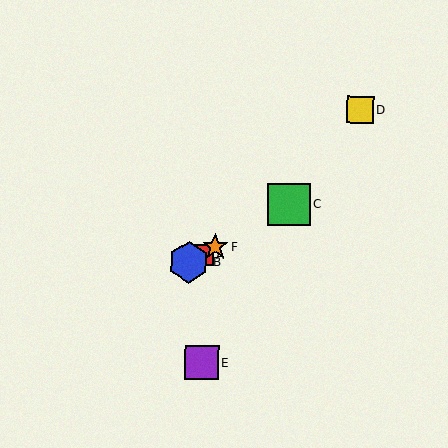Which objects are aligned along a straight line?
Objects A, B, C, F are aligned along a straight line.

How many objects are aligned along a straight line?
4 objects (A, B, C, F) are aligned along a straight line.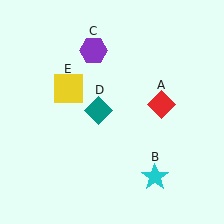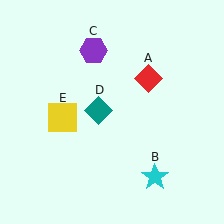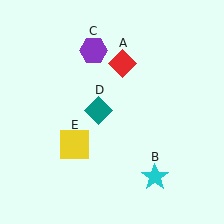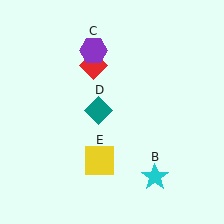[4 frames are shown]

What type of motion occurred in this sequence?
The red diamond (object A), yellow square (object E) rotated counterclockwise around the center of the scene.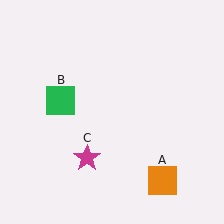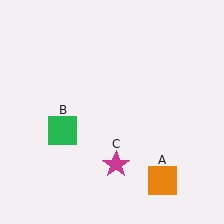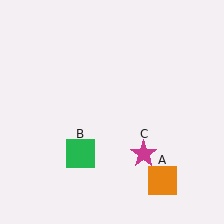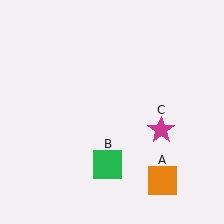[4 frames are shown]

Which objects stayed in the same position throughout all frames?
Orange square (object A) remained stationary.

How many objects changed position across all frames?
2 objects changed position: green square (object B), magenta star (object C).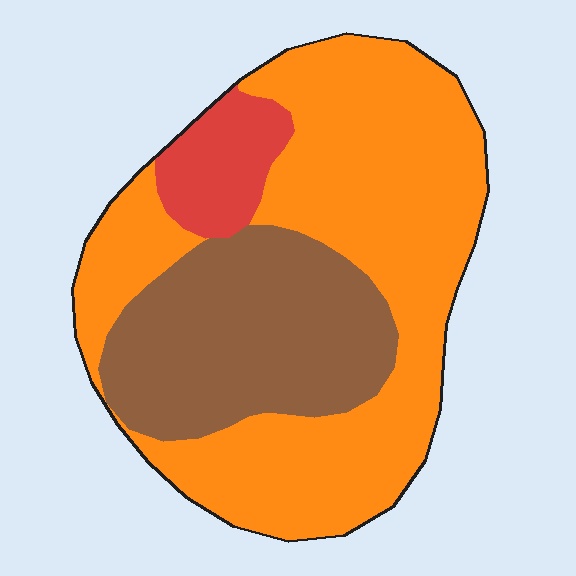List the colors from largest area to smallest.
From largest to smallest: orange, brown, red.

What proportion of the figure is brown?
Brown takes up about one third (1/3) of the figure.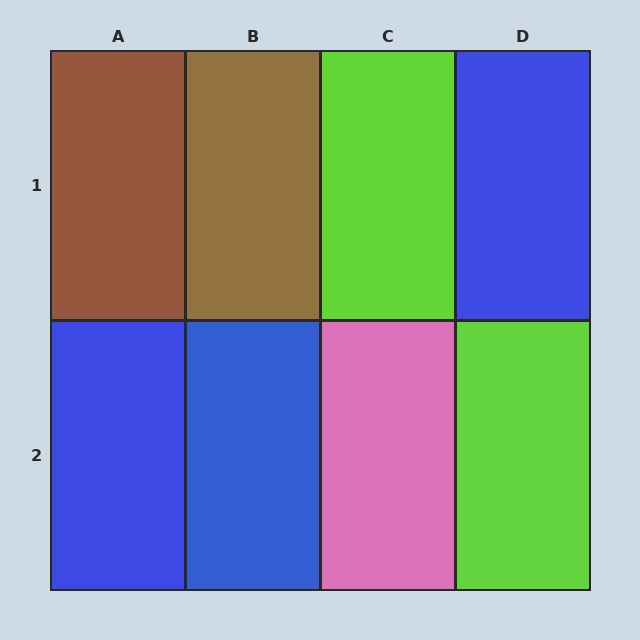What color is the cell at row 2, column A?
Blue.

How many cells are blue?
3 cells are blue.